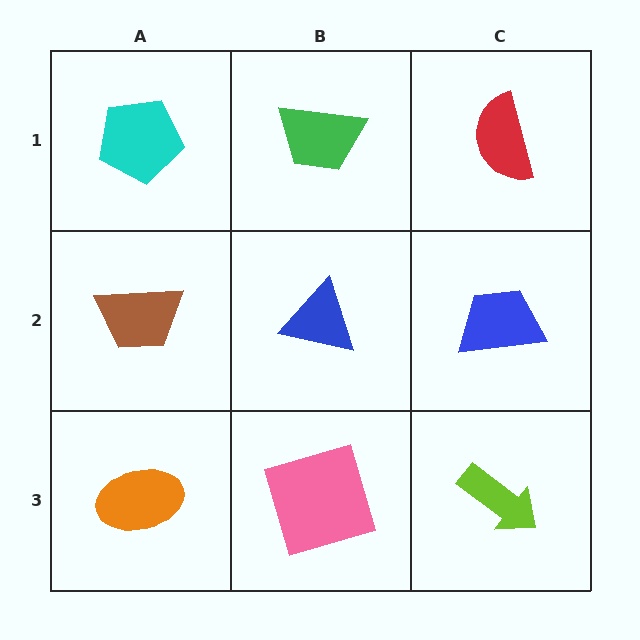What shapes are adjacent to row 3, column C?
A blue trapezoid (row 2, column C), a pink square (row 3, column B).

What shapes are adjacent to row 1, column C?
A blue trapezoid (row 2, column C), a green trapezoid (row 1, column B).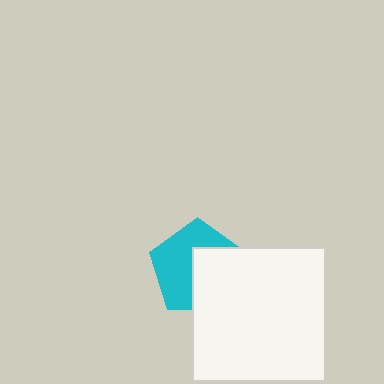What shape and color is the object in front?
The object in front is a white square.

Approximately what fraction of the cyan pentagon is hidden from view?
Roughly 46% of the cyan pentagon is hidden behind the white square.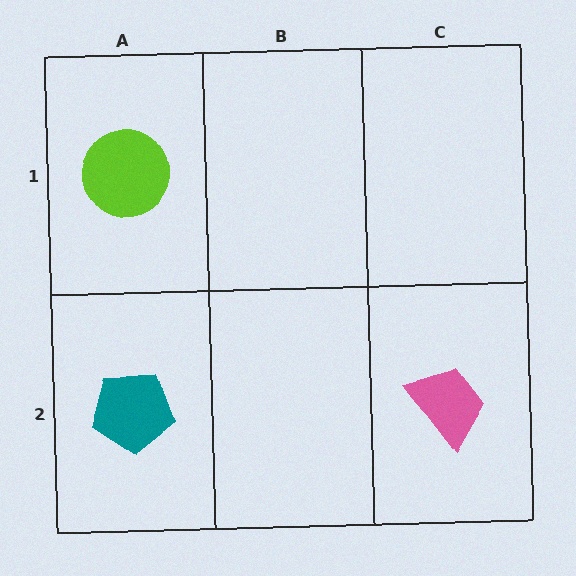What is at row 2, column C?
A pink trapezoid.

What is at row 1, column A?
A lime circle.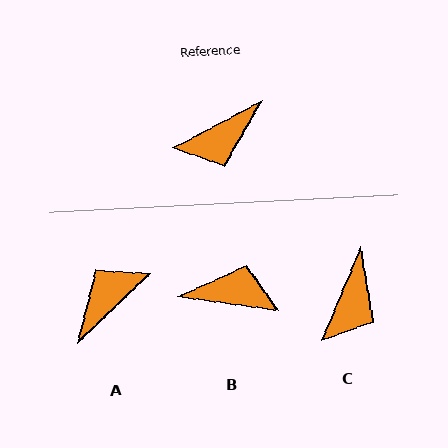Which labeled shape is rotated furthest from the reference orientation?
A, about 164 degrees away.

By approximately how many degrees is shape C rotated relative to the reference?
Approximately 39 degrees counter-clockwise.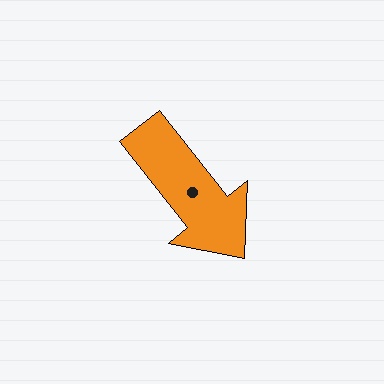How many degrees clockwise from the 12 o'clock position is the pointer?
Approximately 142 degrees.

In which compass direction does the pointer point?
Southeast.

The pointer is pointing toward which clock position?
Roughly 5 o'clock.